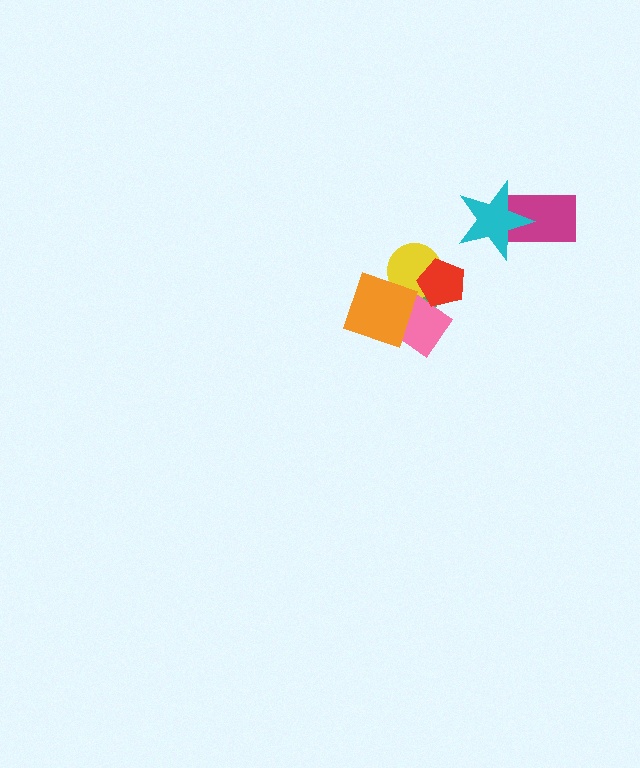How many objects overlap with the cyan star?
1 object overlaps with the cyan star.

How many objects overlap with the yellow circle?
3 objects overlap with the yellow circle.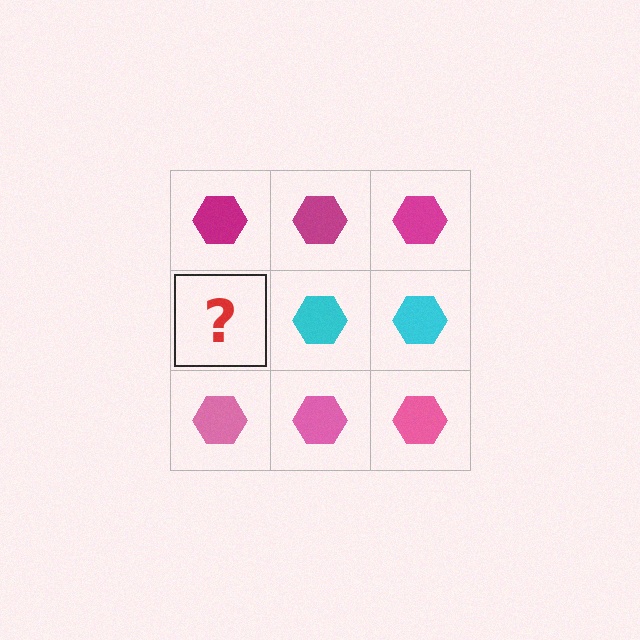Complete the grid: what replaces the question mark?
The question mark should be replaced with a cyan hexagon.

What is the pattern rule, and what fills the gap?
The rule is that each row has a consistent color. The gap should be filled with a cyan hexagon.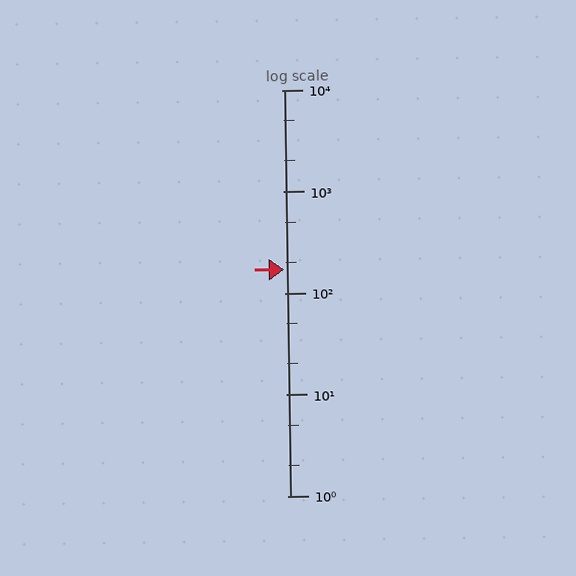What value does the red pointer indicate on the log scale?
The pointer indicates approximately 170.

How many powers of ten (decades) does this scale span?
The scale spans 4 decades, from 1 to 10000.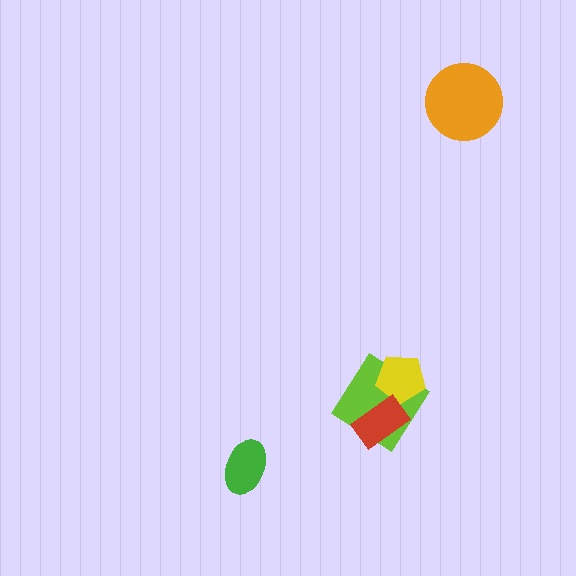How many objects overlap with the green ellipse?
0 objects overlap with the green ellipse.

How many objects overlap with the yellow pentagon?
1 object overlaps with the yellow pentagon.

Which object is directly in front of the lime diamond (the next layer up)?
The yellow pentagon is directly in front of the lime diamond.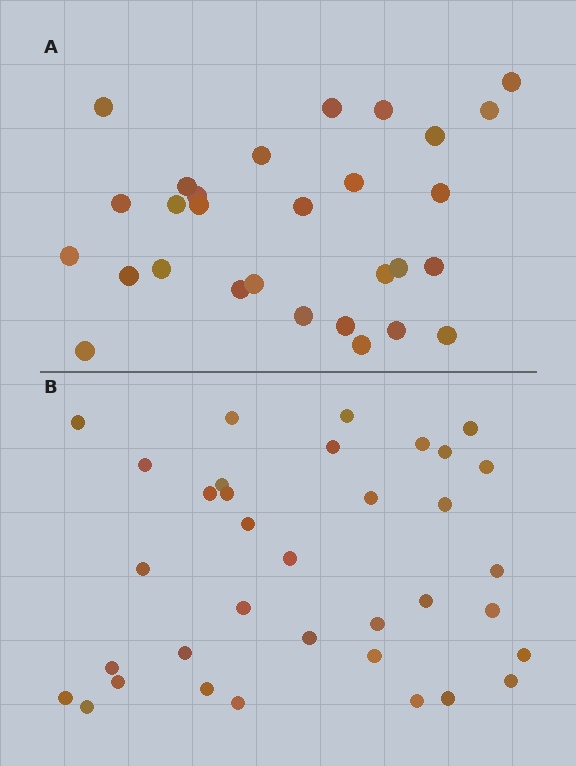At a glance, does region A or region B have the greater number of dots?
Region B (the bottom region) has more dots.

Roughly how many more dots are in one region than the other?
Region B has about 6 more dots than region A.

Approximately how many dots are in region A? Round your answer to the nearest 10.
About 30 dots. (The exact count is 29, which rounds to 30.)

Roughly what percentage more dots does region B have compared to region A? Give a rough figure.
About 20% more.